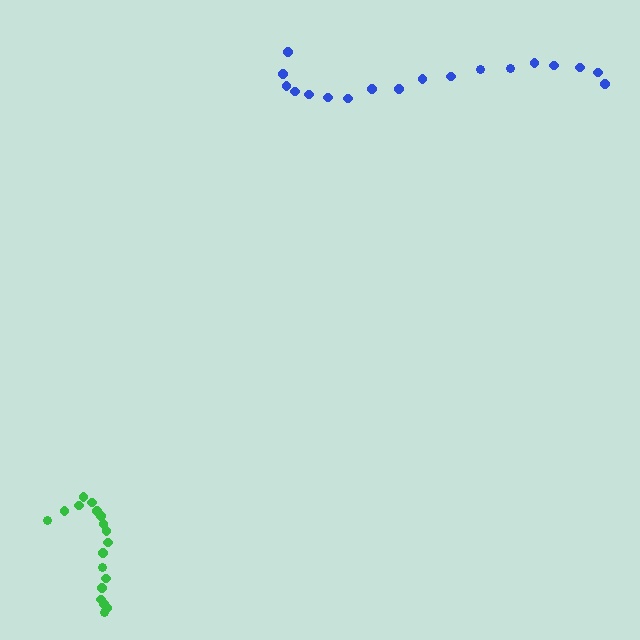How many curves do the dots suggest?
There are 2 distinct paths.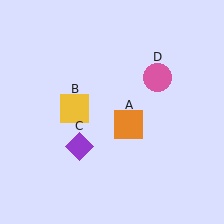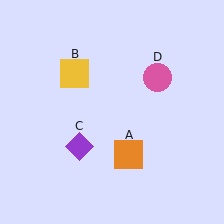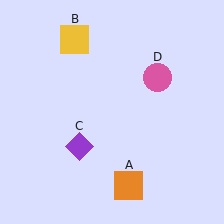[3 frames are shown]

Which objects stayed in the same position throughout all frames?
Purple diamond (object C) and pink circle (object D) remained stationary.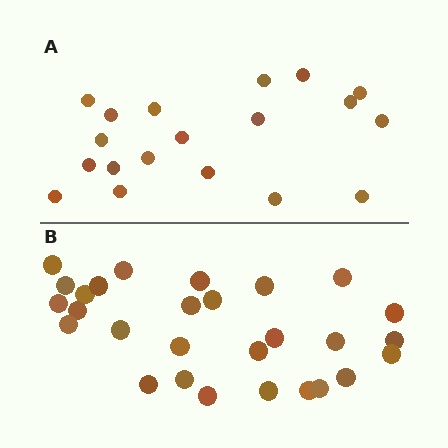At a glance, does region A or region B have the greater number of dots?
Region B (the bottom region) has more dots.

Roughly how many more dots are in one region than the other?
Region B has roughly 8 or so more dots than region A.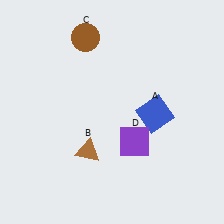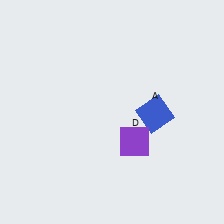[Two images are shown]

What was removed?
The brown circle (C), the brown triangle (B) were removed in Image 2.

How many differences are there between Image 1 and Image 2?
There are 2 differences between the two images.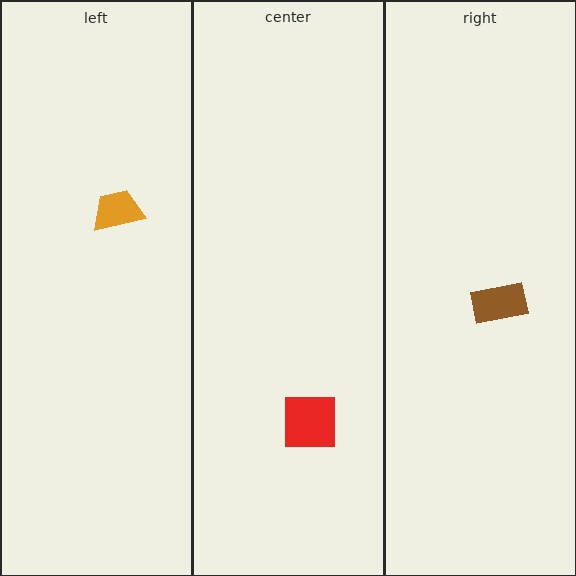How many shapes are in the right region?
1.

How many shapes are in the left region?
1.